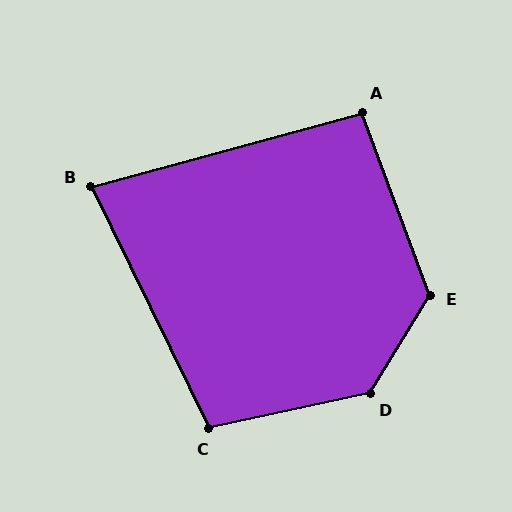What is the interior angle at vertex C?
Approximately 104 degrees (obtuse).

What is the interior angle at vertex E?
Approximately 128 degrees (obtuse).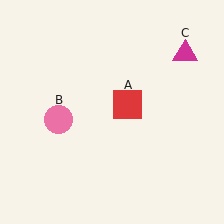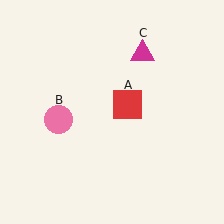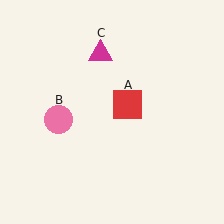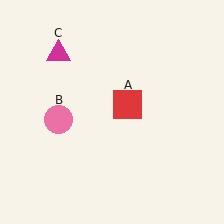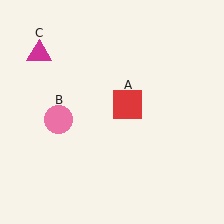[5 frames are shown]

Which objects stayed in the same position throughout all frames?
Red square (object A) and pink circle (object B) remained stationary.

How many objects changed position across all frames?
1 object changed position: magenta triangle (object C).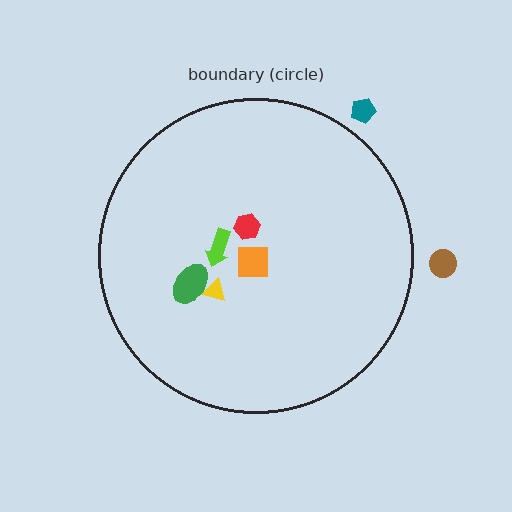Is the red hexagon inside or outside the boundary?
Inside.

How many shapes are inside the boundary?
5 inside, 2 outside.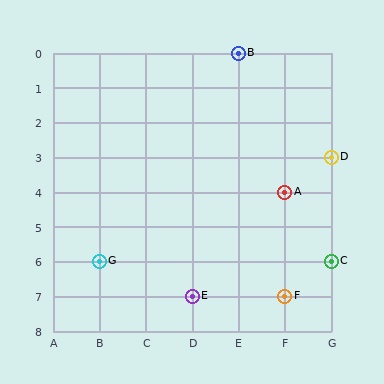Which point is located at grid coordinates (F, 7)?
Point F is at (F, 7).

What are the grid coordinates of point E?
Point E is at grid coordinates (D, 7).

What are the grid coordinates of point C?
Point C is at grid coordinates (G, 6).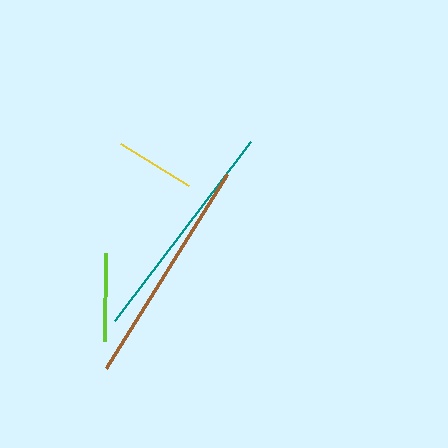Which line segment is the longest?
The brown line is the longest at approximately 229 pixels.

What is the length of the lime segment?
The lime segment is approximately 88 pixels long.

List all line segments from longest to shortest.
From longest to shortest: brown, teal, lime, yellow.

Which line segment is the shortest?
The yellow line is the shortest at approximately 79 pixels.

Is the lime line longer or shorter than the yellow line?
The lime line is longer than the yellow line.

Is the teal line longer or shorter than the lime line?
The teal line is longer than the lime line.